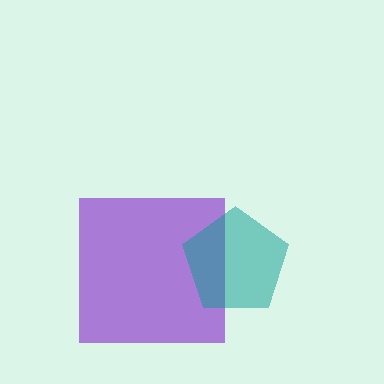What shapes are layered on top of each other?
The layered shapes are: a purple square, a teal pentagon.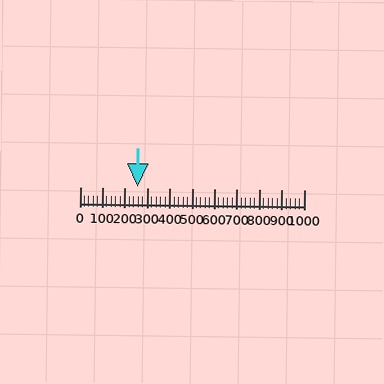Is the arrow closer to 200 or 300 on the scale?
The arrow is closer to 300.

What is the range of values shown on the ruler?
The ruler shows values from 0 to 1000.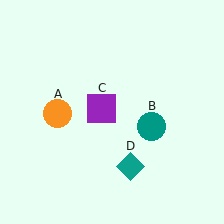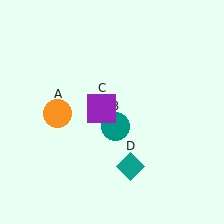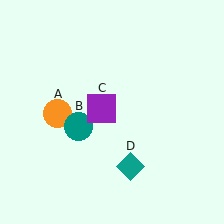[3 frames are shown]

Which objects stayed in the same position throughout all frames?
Orange circle (object A) and purple square (object C) and teal diamond (object D) remained stationary.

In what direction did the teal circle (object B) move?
The teal circle (object B) moved left.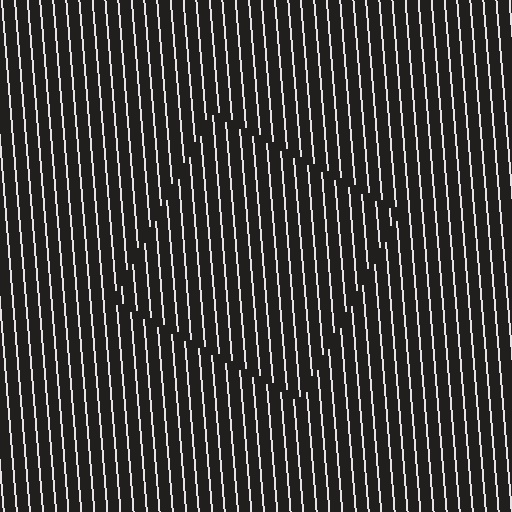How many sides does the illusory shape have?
4 sides — the line-ends trace a square.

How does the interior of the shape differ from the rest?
The interior of the shape contains the same grating, shifted by half a period — the contour is defined by the phase discontinuity where line-ends from the inner and outer gratings abut.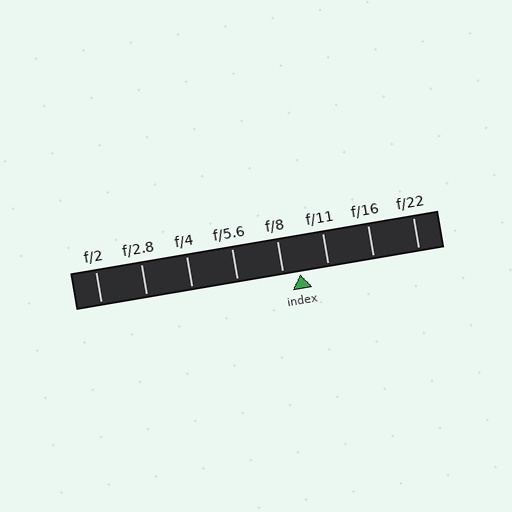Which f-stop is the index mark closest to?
The index mark is closest to f/8.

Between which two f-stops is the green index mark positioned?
The index mark is between f/8 and f/11.